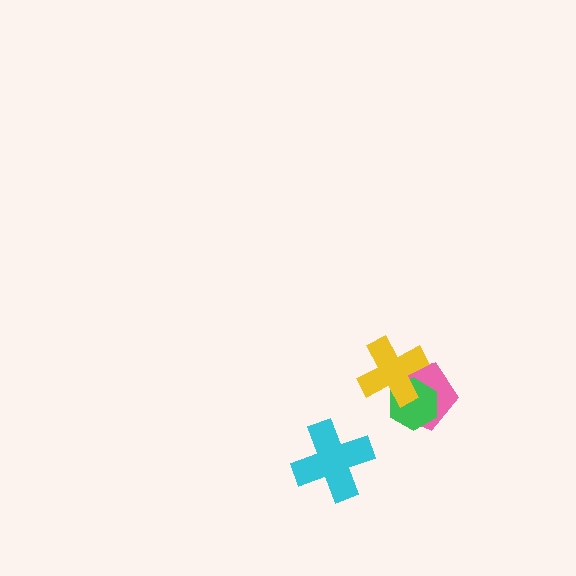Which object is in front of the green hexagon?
The yellow cross is in front of the green hexagon.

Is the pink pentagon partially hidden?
Yes, it is partially covered by another shape.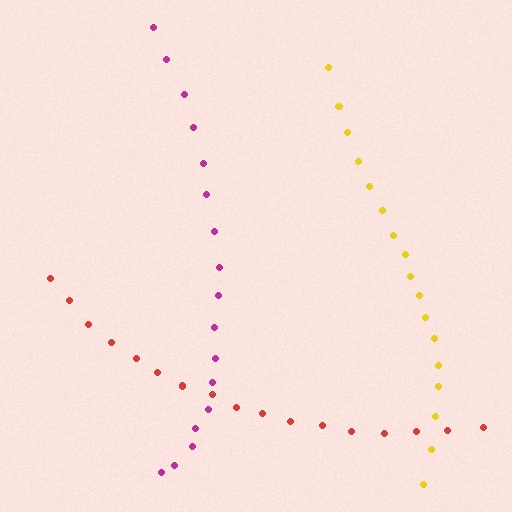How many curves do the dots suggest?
There are 3 distinct paths.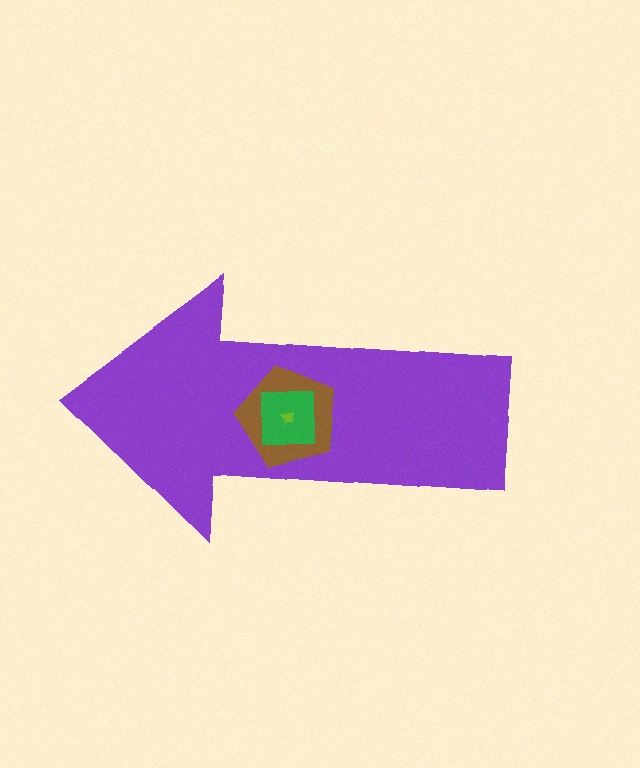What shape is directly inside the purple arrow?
The brown pentagon.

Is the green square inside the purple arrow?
Yes.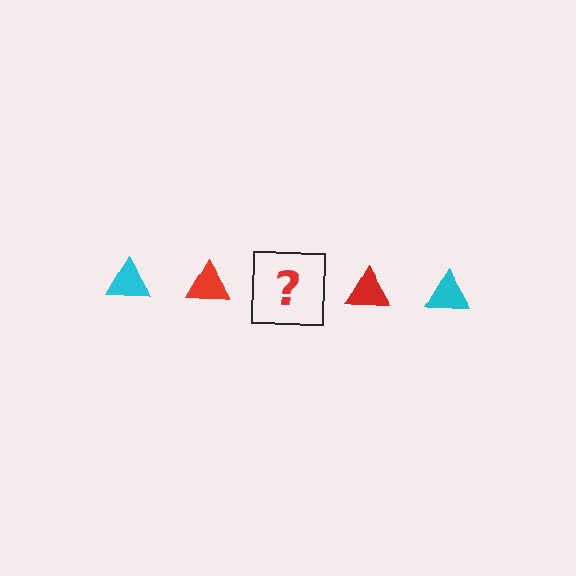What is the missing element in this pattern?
The missing element is a cyan triangle.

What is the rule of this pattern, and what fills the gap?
The rule is that the pattern cycles through cyan, red triangles. The gap should be filled with a cyan triangle.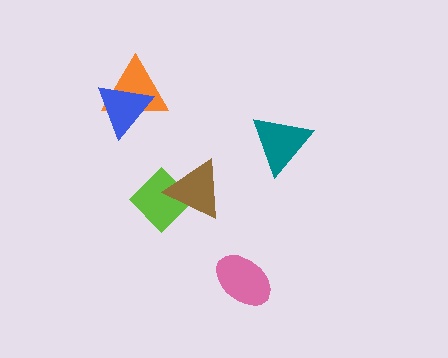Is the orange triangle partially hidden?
Yes, it is partially covered by another shape.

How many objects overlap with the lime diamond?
1 object overlaps with the lime diamond.